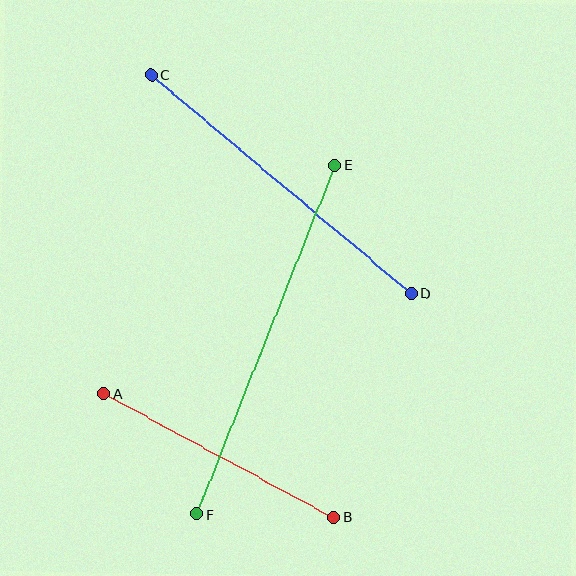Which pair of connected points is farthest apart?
Points E and F are farthest apart.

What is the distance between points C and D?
The distance is approximately 340 pixels.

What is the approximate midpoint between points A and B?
The midpoint is at approximately (219, 455) pixels.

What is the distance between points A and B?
The distance is approximately 261 pixels.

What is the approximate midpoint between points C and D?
The midpoint is at approximately (281, 184) pixels.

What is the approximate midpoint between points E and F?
The midpoint is at approximately (266, 339) pixels.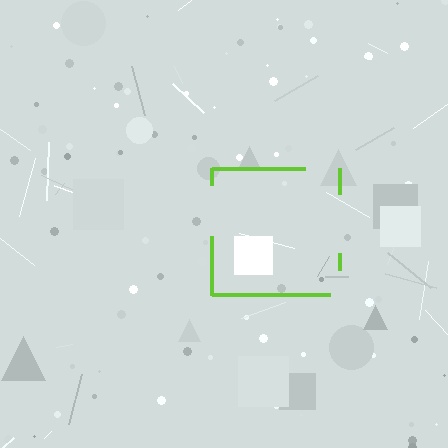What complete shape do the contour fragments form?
The contour fragments form a square.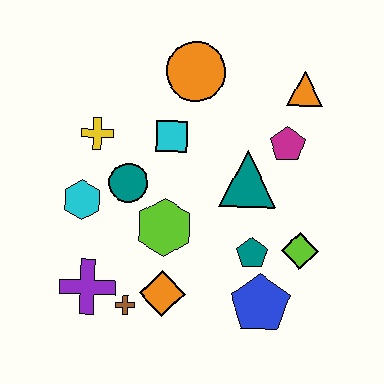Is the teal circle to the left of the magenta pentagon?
Yes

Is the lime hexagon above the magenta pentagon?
No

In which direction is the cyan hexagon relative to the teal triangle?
The cyan hexagon is to the left of the teal triangle.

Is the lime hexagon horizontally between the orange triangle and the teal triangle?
No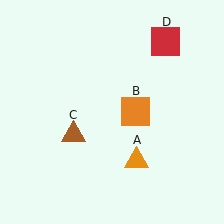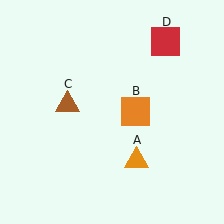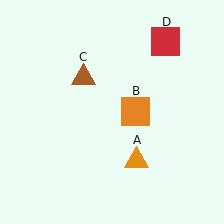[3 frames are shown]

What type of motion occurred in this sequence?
The brown triangle (object C) rotated clockwise around the center of the scene.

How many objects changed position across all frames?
1 object changed position: brown triangle (object C).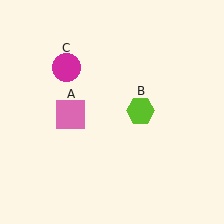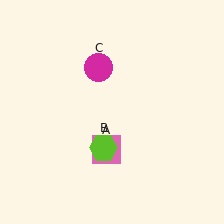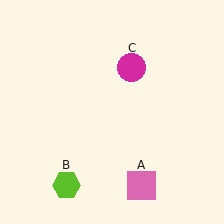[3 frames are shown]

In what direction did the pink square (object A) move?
The pink square (object A) moved down and to the right.